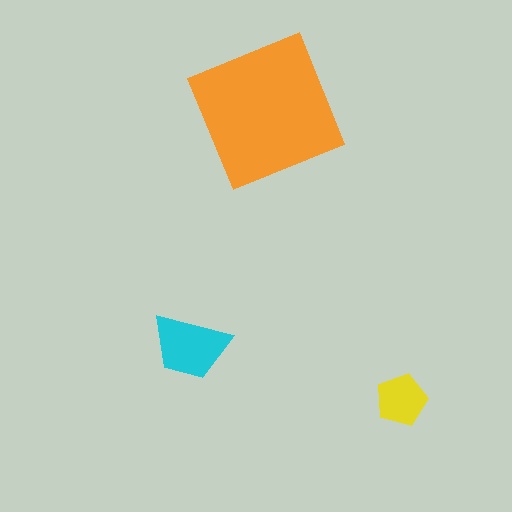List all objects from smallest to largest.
The yellow pentagon, the cyan trapezoid, the orange square.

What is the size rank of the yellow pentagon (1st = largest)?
3rd.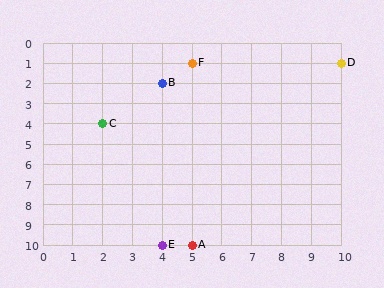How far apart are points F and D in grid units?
Points F and D are 5 columns apart.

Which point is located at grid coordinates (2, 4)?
Point C is at (2, 4).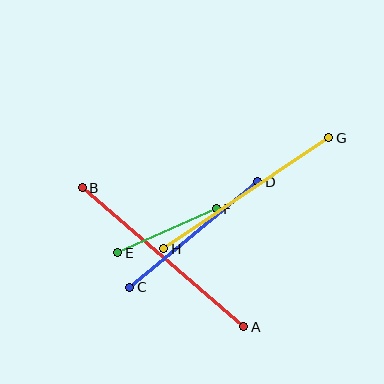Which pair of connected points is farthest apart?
Points A and B are farthest apart.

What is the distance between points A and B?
The distance is approximately 213 pixels.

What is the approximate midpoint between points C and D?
The midpoint is at approximately (194, 234) pixels.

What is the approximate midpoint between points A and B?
The midpoint is at approximately (163, 257) pixels.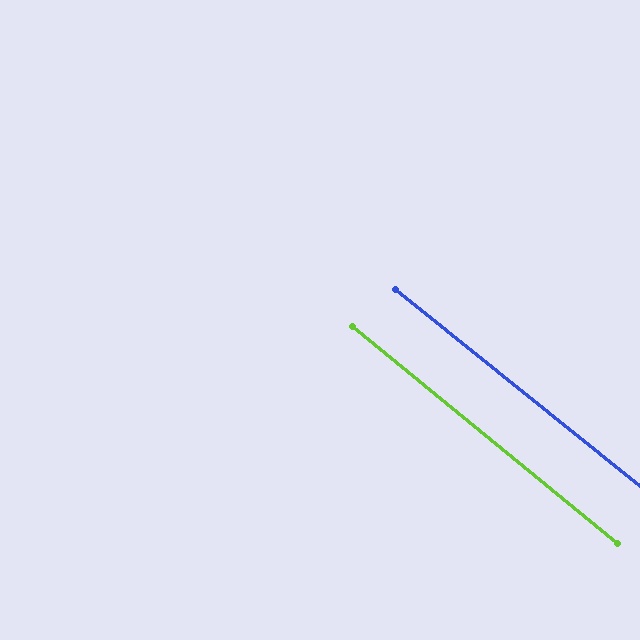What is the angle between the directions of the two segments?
Approximately 1 degree.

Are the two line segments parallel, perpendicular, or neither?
Parallel — their directions differ by only 0.5°.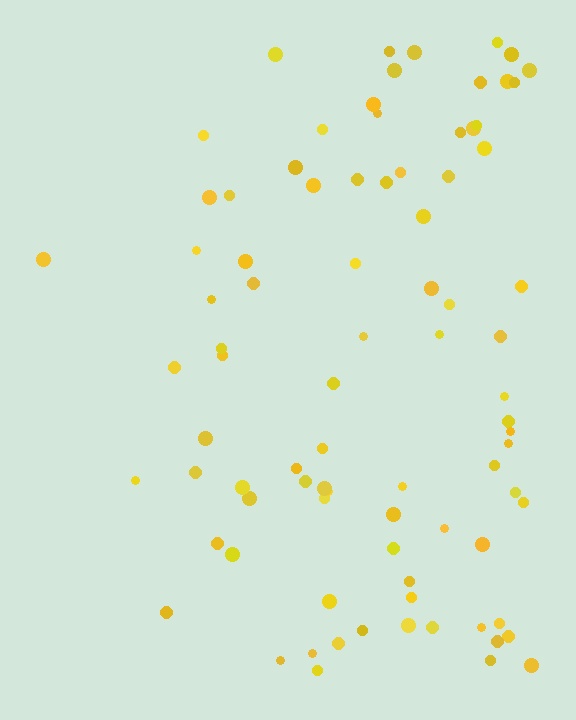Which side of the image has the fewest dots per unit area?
The left.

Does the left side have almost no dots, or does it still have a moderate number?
Still a moderate number, just noticeably fewer than the right.